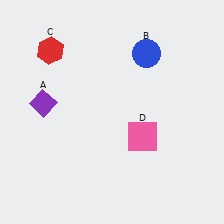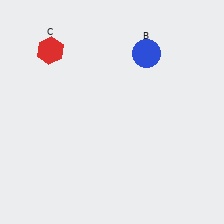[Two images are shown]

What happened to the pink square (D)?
The pink square (D) was removed in Image 2. It was in the bottom-right area of Image 1.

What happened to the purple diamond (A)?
The purple diamond (A) was removed in Image 2. It was in the top-left area of Image 1.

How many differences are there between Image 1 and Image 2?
There are 2 differences between the two images.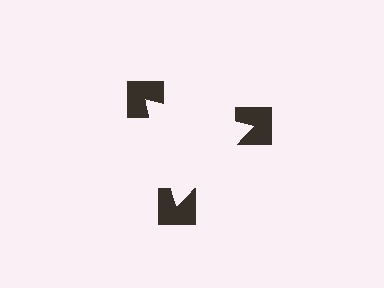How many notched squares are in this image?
There are 3 — one at each vertex of the illusory triangle.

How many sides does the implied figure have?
3 sides.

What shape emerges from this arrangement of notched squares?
An illusory triangle — its edges are inferred from the aligned wedge cuts in the notched squares, not physically drawn.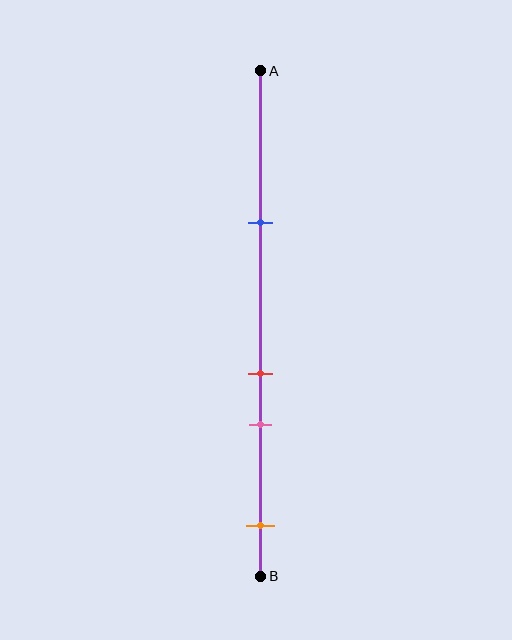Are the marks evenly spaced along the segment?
No, the marks are not evenly spaced.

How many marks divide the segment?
There are 4 marks dividing the segment.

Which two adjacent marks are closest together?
The red and pink marks are the closest adjacent pair.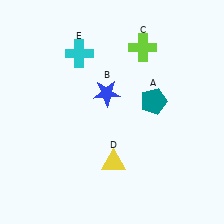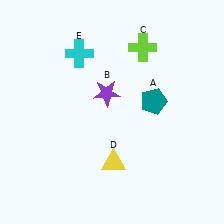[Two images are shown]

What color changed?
The star (B) changed from blue in Image 1 to purple in Image 2.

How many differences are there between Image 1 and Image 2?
There is 1 difference between the two images.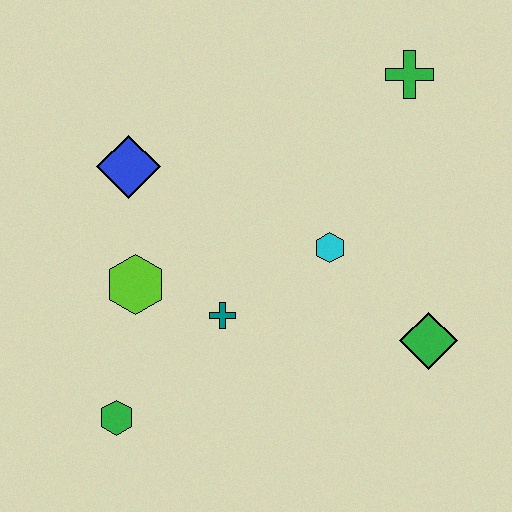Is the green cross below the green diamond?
No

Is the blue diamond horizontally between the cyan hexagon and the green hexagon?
Yes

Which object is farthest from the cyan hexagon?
The green hexagon is farthest from the cyan hexagon.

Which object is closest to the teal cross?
The lime hexagon is closest to the teal cross.